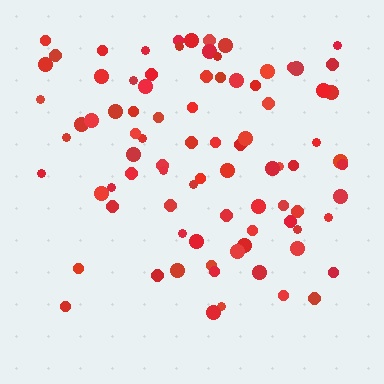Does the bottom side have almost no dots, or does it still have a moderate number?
Still a moderate number, just noticeably fewer than the top.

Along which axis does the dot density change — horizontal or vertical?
Vertical.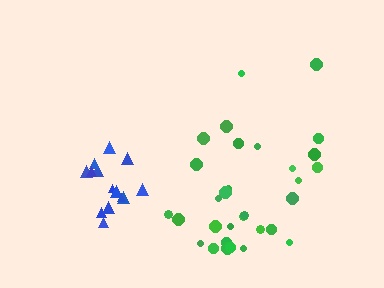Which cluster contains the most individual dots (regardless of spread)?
Green (32).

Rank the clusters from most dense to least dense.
blue, green.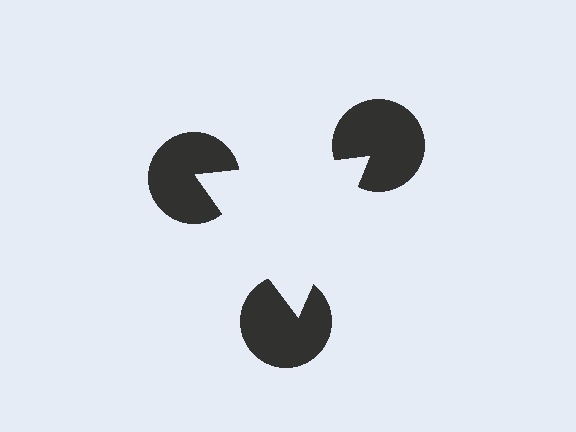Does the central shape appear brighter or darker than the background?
It typically appears slightly brighter than the background, even though no actual brightness change is drawn.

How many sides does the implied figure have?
3 sides.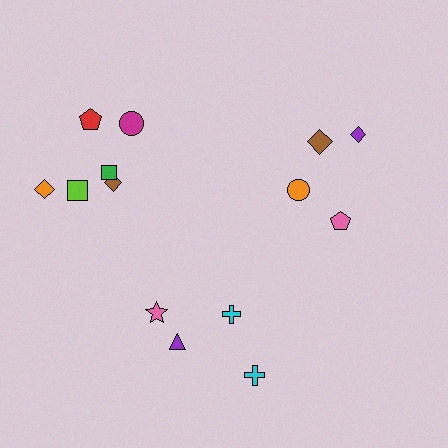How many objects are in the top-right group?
There are 4 objects.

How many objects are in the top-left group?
There are 6 objects.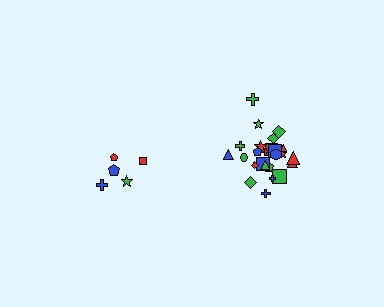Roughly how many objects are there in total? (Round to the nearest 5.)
Roughly 30 objects in total.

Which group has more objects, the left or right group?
The right group.